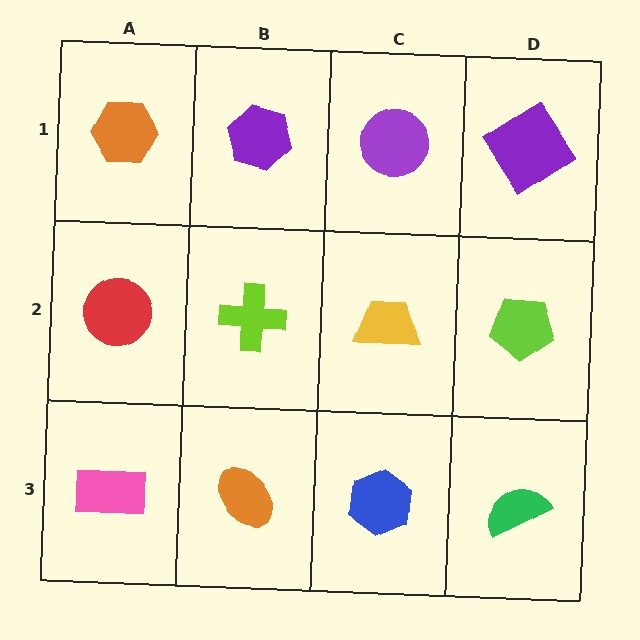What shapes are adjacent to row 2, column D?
A purple diamond (row 1, column D), a green semicircle (row 3, column D), a yellow trapezoid (row 2, column C).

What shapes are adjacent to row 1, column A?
A red circle (row 2, column A), a purple hexagon (row 1, column B).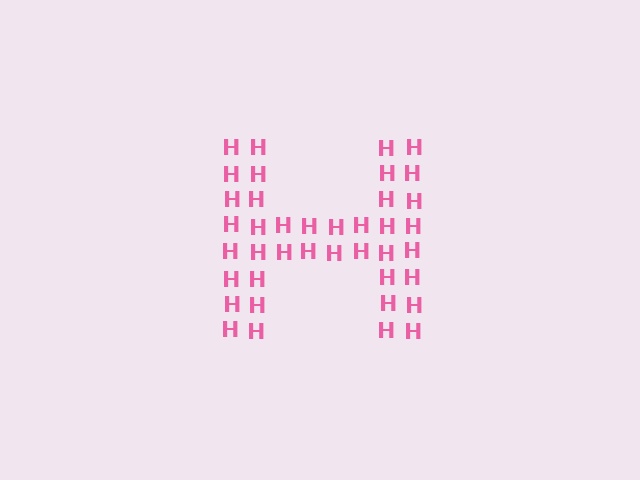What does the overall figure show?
The overall figure shows the letter H.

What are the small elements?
The small elements are letter H's.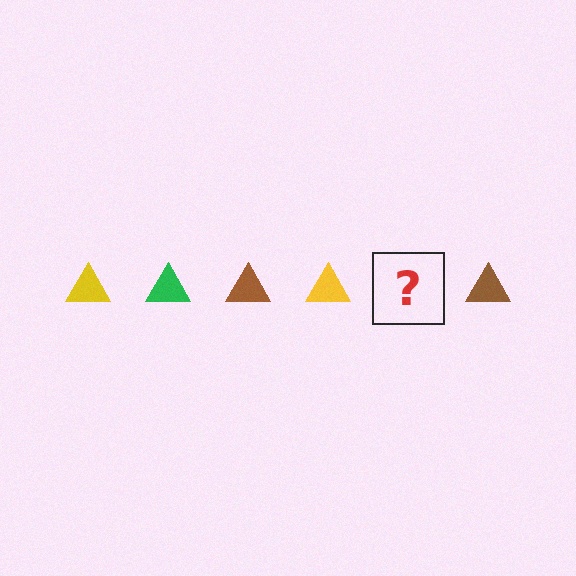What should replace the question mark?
The question mark should be replaced with a green triangle.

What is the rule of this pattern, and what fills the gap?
The rule is that the pattern cycles through yellow, green, brown triangles. The gap should be filled with a green triangle.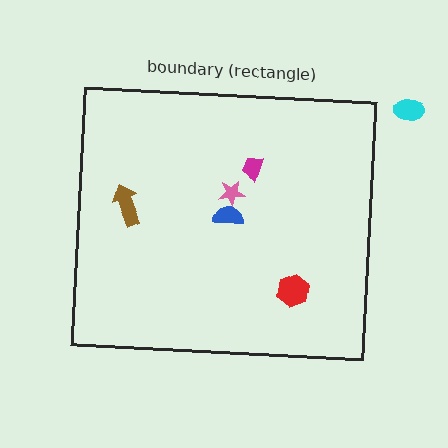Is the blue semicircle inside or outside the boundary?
Inside.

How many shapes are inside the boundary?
5 inside, 1 outside.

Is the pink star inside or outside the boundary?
Inside.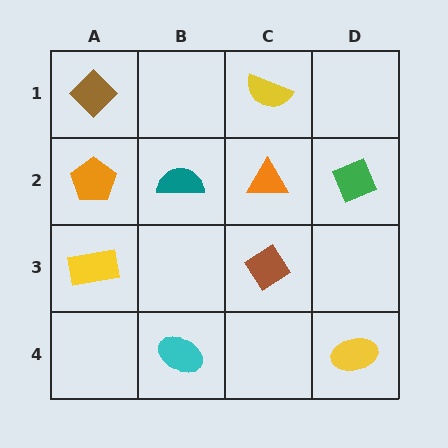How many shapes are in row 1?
2 shapes.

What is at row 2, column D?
A green diamond.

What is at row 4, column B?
A cyan ellipse.